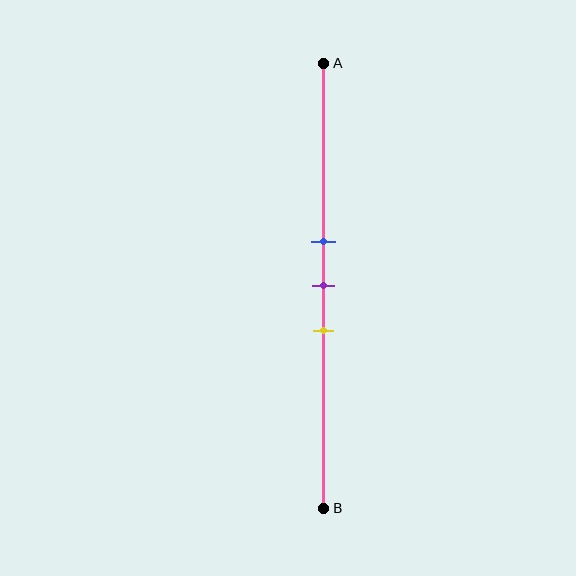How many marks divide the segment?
There are 3 marks dividing the segment.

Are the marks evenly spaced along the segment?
Yes, the marks are approximately evenly spaced.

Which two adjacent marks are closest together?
The blue and purple marks are the closest adjacent pair.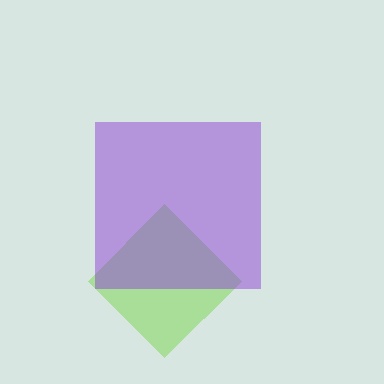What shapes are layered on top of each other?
The layered shapes are: a lime diamond, a purple square.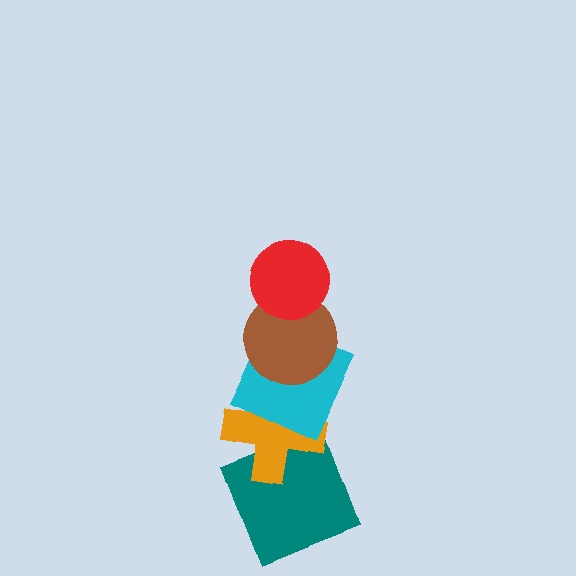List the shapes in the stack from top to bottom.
From top to bottom: the red circle, the brown circle, the cyan square, the orange cross, the teal square.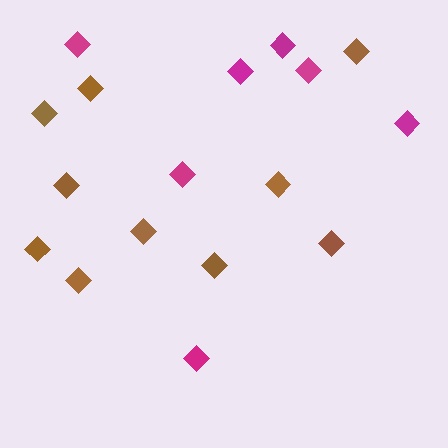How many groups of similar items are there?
There are 2 groups: one group of magenta diamonds (7) and one group of brown diamonds (10).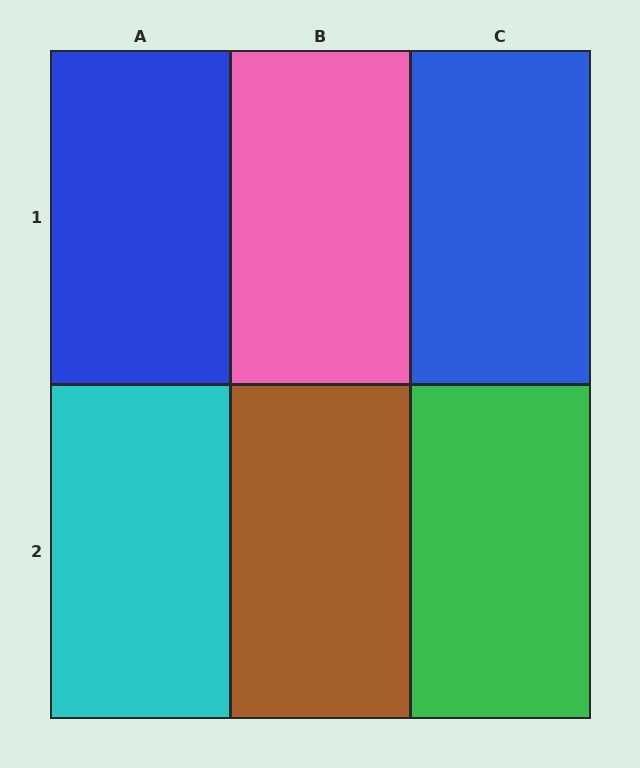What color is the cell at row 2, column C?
Green.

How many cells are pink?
1 cell is pink.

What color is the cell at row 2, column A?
Cyan.